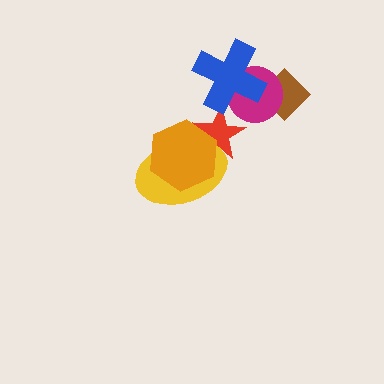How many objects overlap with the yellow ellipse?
2 objects overlap with the yellow ellipse.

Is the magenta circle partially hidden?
Yes, it is partially covered by another shape.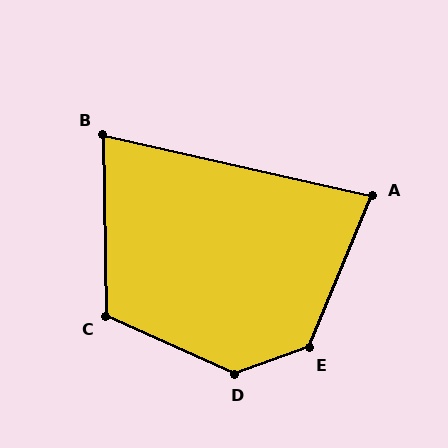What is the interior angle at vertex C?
Approximately 115 degrees (obtuse).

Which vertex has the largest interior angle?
D, at approximately 137 degrees.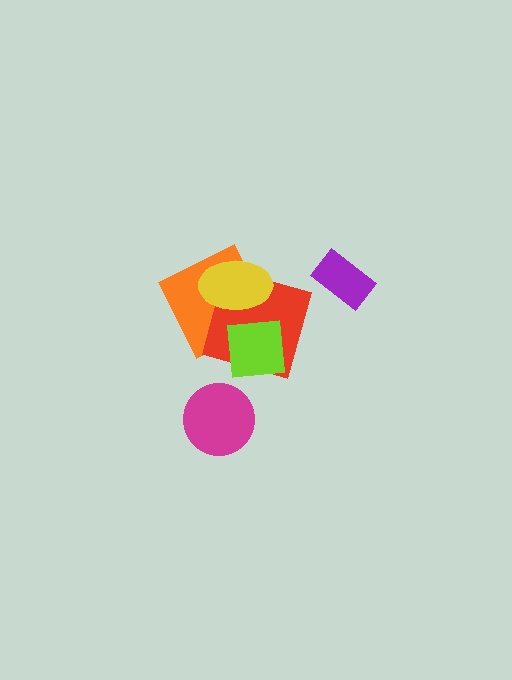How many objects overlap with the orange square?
2 objects overlap with the orange square.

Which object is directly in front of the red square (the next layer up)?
The yellow ellipse is directly in front of the red square.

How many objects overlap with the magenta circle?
0 objects overlap with the magenta circle.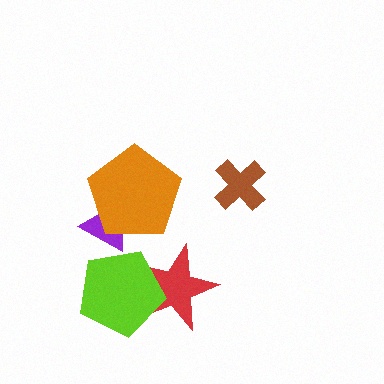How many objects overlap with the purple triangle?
2 objects overlap with the purple triangle.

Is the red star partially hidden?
Yes, it is partially covered by another shape.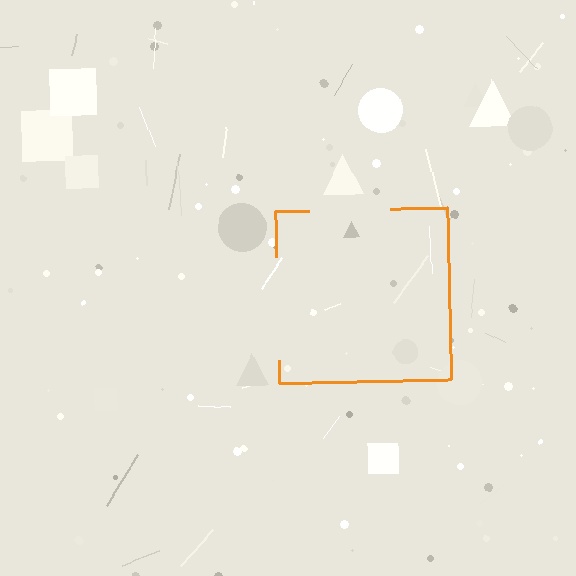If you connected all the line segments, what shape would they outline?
They would outline a square.